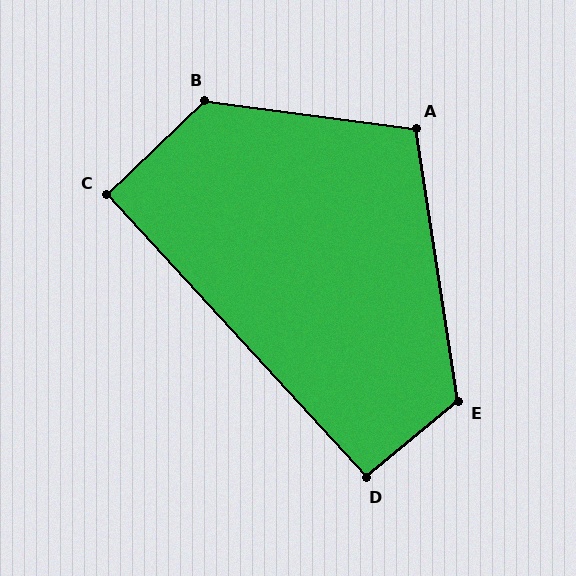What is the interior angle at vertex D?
Approximately 93 degrees (approximately right).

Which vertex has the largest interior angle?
B, at approximately 129 degrees.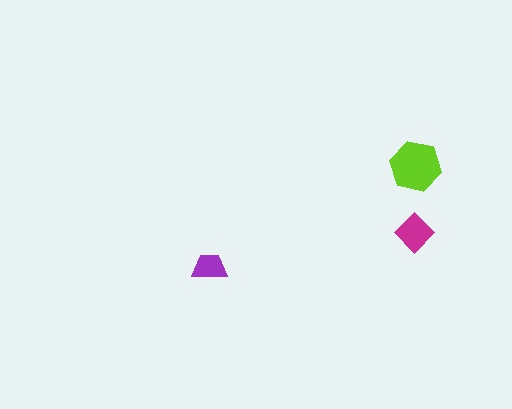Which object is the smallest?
The purple trapezoid.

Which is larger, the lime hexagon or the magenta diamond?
The lime hexagon.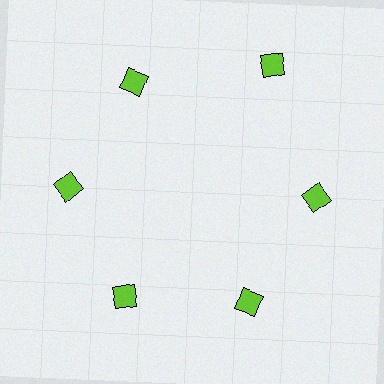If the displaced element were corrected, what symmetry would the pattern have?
It would have 6-fold rotational symmetry — the pattern would map onto itself every 60 degrees.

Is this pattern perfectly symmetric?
No. The 6 lime squares are arranged in a ring, but one element near the 1 o'clock position is pushed outward from the center, breaking the 6-fold rotational symmetry.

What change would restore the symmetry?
The symmetry would be restored by moving it inward, back onto the ring so that all 6 squares sit at equal angles and equal distance from the center.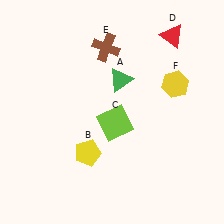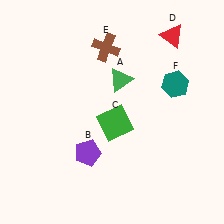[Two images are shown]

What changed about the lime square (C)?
In Image 1, C is lime. In Image 2, it changed to green.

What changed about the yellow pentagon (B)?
In Image 1, B is yellow. In Image 2, it changed to purple.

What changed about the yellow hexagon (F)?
In Image 1, F is yellow. In Image 2, it changed to teal.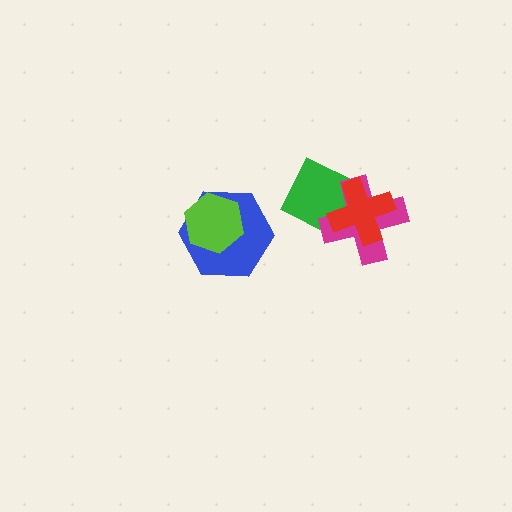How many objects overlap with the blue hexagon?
1 object overlaps with the blue hexagon.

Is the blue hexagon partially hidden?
Yes, it is partially covered by another shape.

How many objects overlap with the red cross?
2 objects overlap with the red cross.